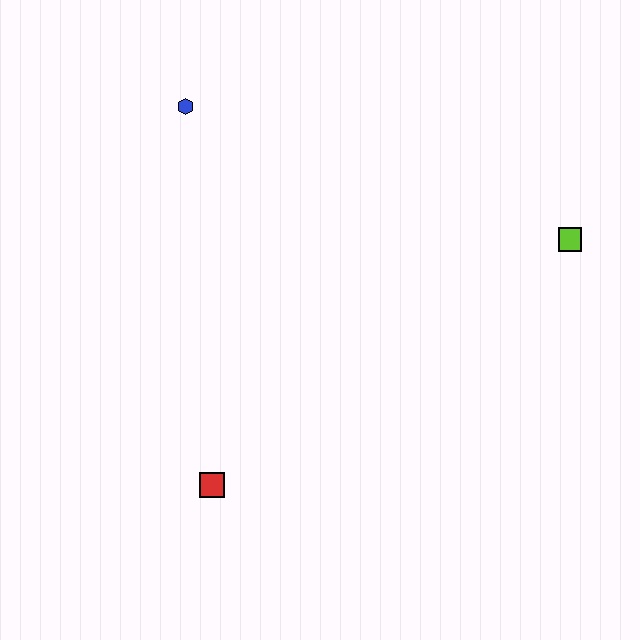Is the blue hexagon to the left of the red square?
Yes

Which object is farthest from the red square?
The lime square is farthest from the red square.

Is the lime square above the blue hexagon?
No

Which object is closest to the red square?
The blue hexagon is closest to the red square.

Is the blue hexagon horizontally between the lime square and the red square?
No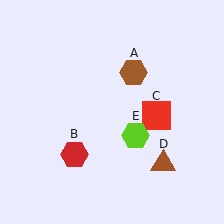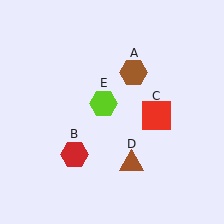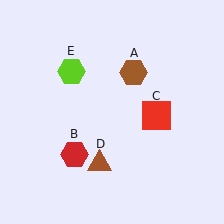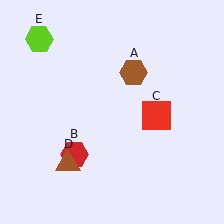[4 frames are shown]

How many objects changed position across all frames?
2 objects changed position: brown triangle (object D), lime hexagon (object E).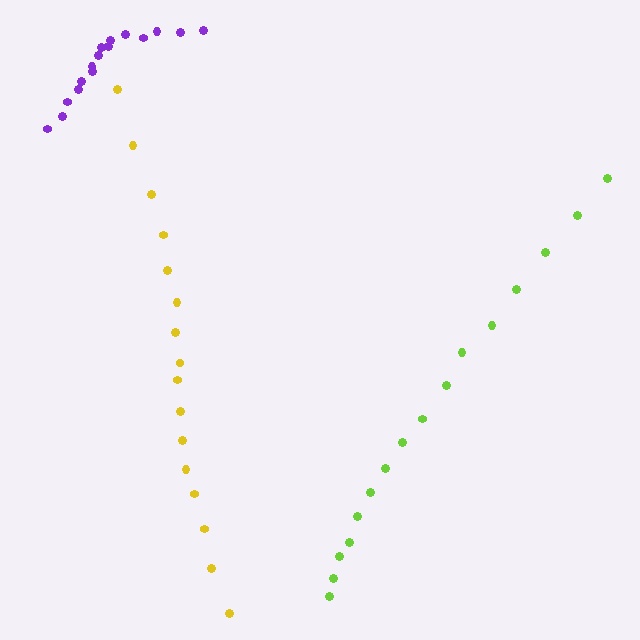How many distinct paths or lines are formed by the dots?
There are 3 distinct paths.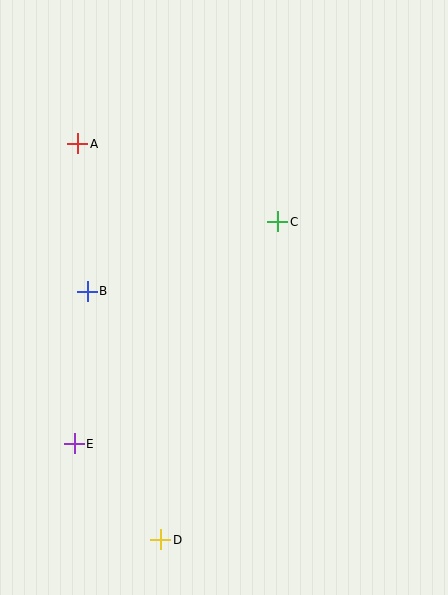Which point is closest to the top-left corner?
Point A is closest to the top-left corner.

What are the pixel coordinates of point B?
Point B is at (87, 291).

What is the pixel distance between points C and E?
The distance between C and E is 301 pixels.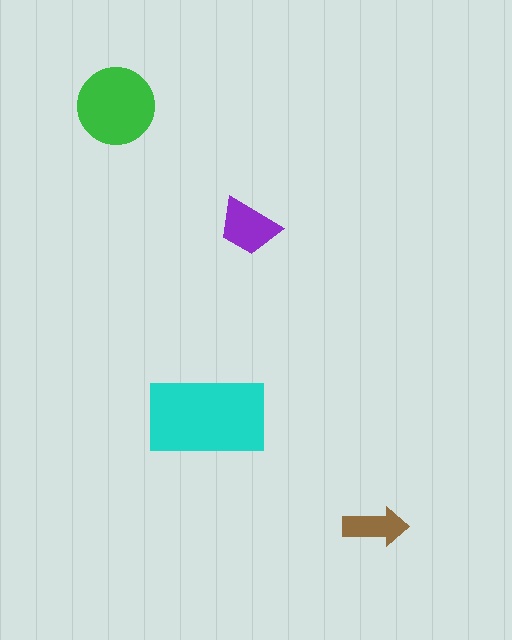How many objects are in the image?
There are 4 objects in the image.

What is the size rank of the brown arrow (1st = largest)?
4th.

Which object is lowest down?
The brown arrow is bottommost.